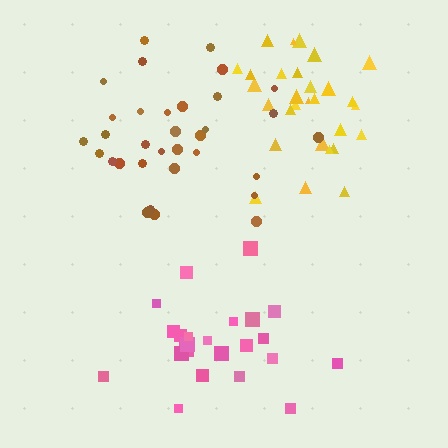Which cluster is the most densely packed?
Yellow.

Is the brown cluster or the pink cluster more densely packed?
Brown.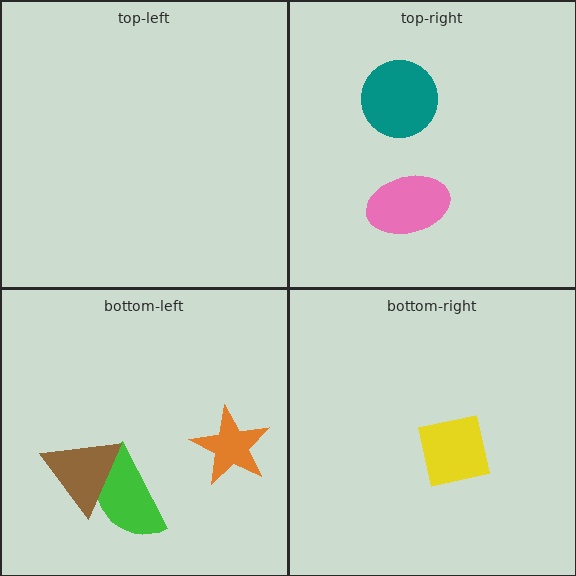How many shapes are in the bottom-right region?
1.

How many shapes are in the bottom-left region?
3.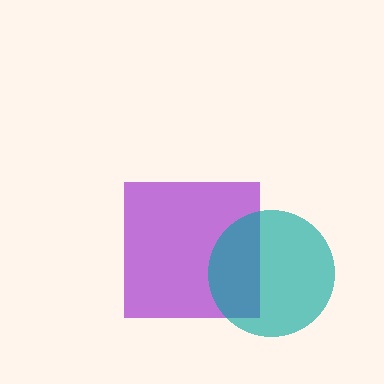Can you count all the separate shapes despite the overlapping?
Yes, there are 2 separate shapes.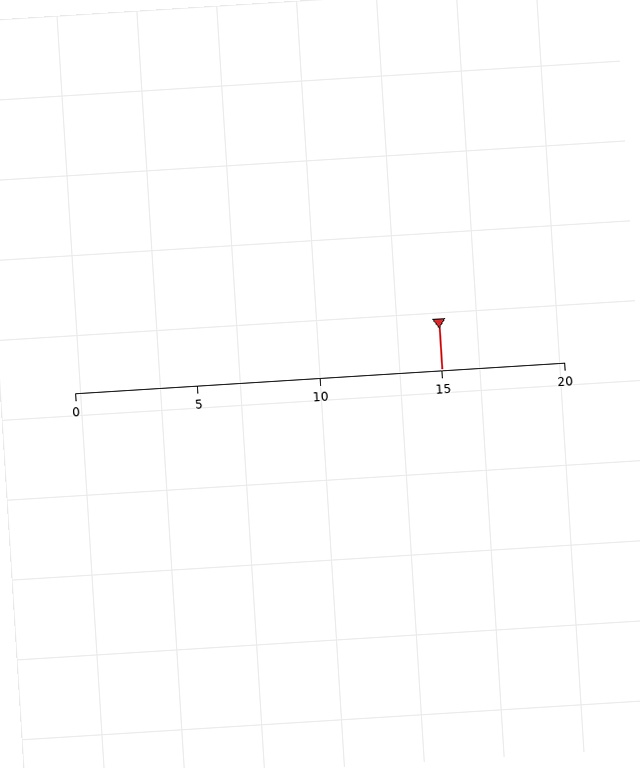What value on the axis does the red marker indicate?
The marker indicates approximately 15.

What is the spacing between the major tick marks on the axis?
The major ticks are spaced 5 apart.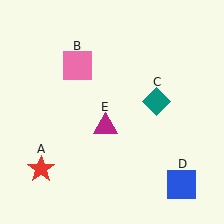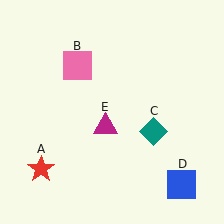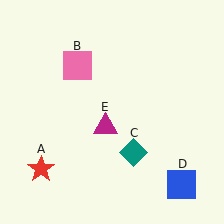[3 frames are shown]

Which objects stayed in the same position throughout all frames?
Red star (object A) and pink square (object B) and blue square (object D) and magenta triangle (object E) remained stationary.